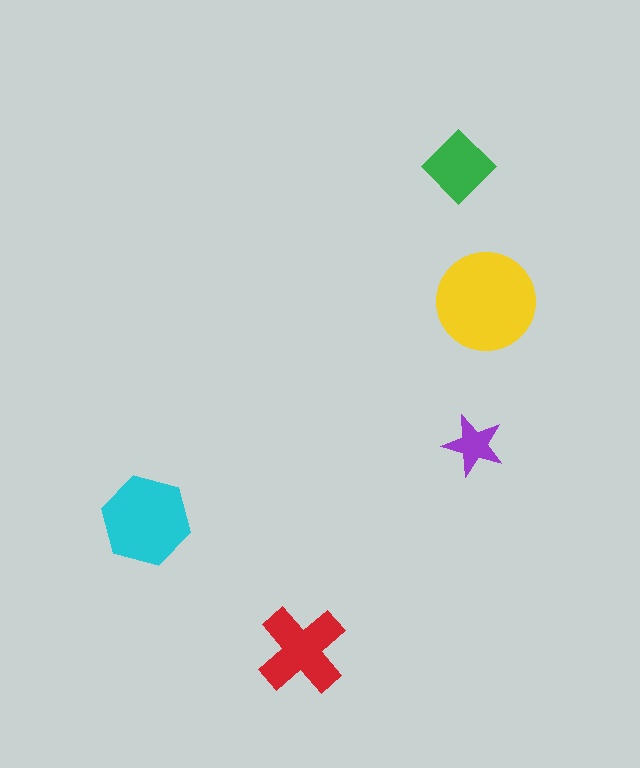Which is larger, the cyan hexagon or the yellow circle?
The yellow circle.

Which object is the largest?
The yellow circle.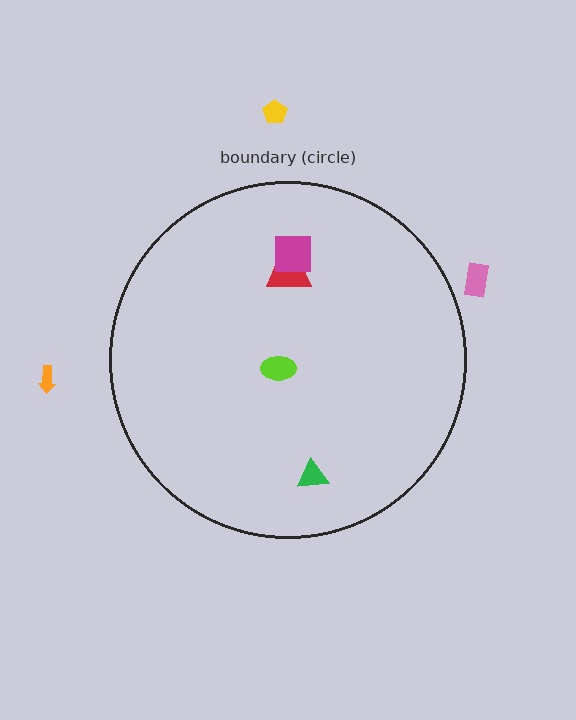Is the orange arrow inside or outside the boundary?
Outside.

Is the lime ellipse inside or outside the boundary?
Inside.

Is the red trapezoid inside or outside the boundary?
Inside.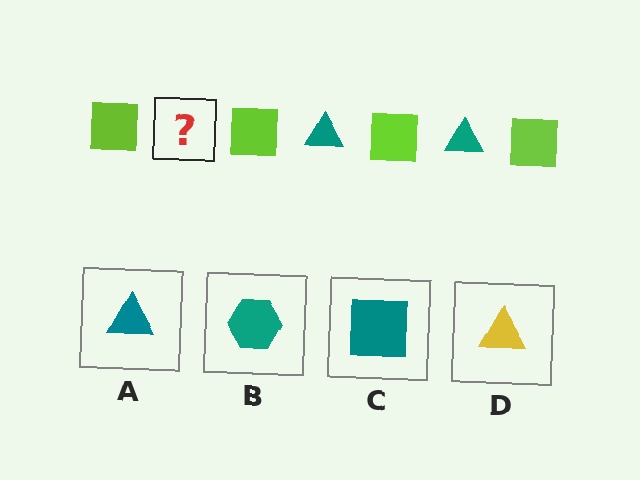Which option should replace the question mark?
Option A.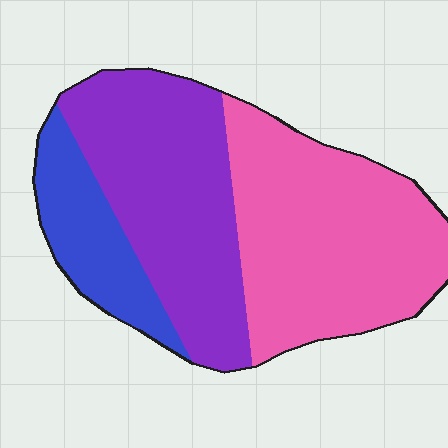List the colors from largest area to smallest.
From largest to smallest: pink, purple, blue.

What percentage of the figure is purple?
Purple takes up between a quarter and a half of the figure.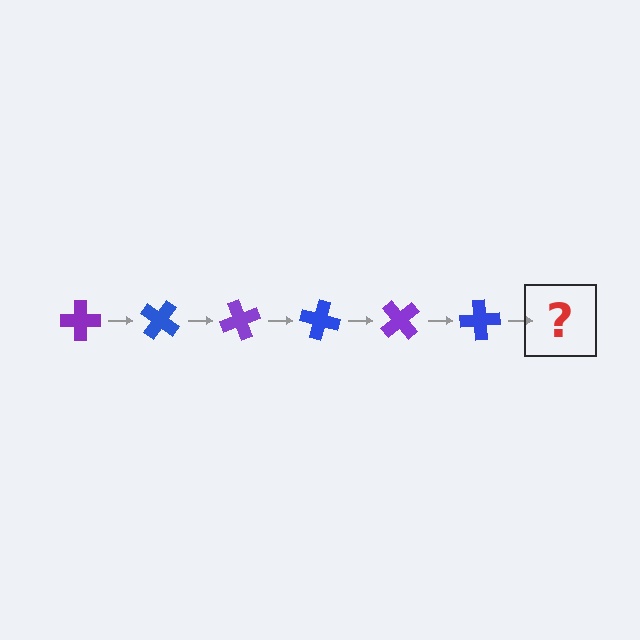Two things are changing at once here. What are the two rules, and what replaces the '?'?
The two rules are that it rotates 35 degrees each step and the color cycles through purple and blue. The '?' should be a purple cross, rotated 210 degrees from the start.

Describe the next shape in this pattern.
It should be a purple cross, rotated 210 degrees from the start.